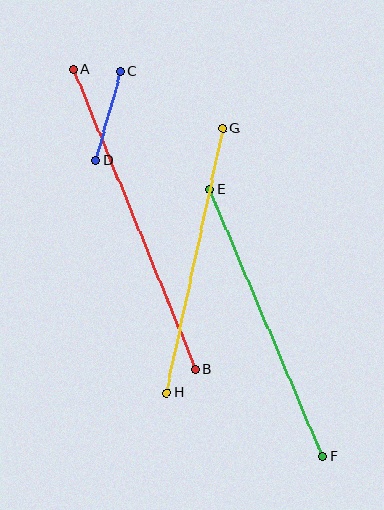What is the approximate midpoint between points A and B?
The midpoint is at approximately (135, 219) pixels.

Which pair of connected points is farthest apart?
Points A and B are farthest apart.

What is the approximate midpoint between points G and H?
The midpoint is at approximately (195, 261) pixels.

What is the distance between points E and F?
The distance is approximately 290 pixels.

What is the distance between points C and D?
The distance is approximately 92 pixels.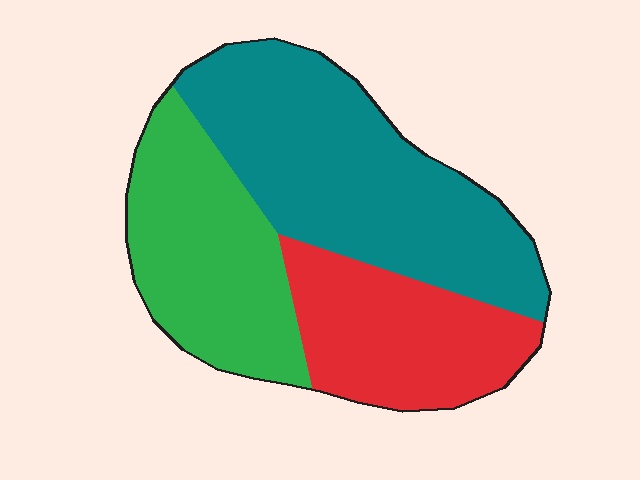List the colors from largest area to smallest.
From largest to smallest: teal, green, red.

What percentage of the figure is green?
Green covers 30% of the figure.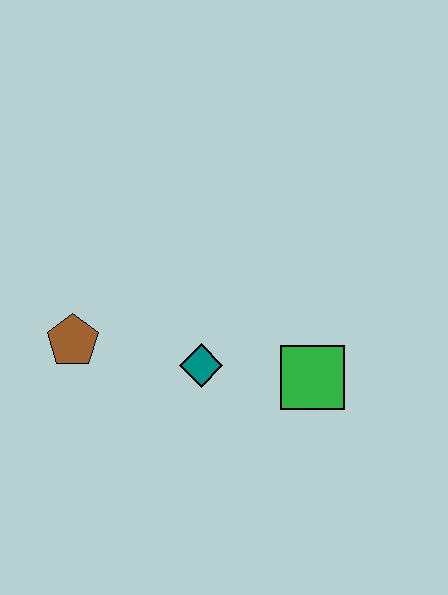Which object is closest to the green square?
The teal diamond is closest to the green square.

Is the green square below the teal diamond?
Yes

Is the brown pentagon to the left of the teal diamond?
Yes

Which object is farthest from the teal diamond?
The brown pentagon is farthest from the teal diamond.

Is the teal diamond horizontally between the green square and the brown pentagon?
Yes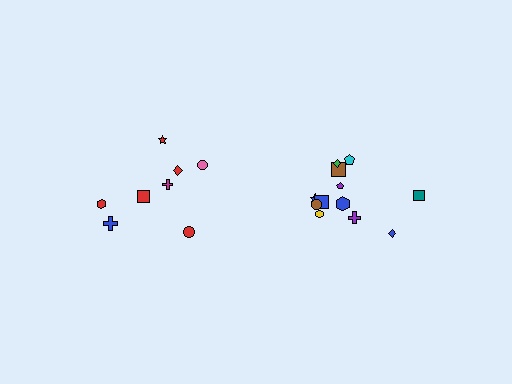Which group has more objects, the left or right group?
The right group.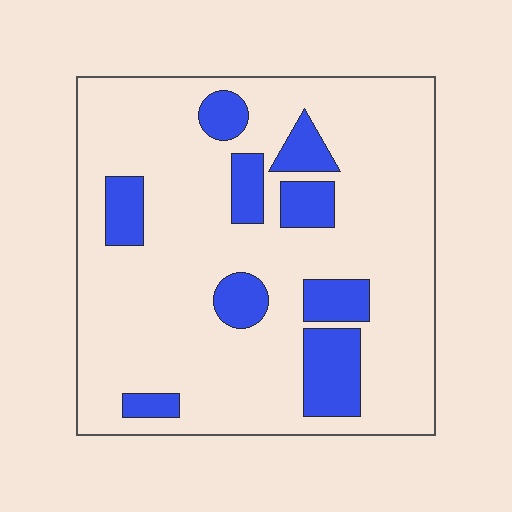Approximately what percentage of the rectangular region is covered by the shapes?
Approximately 20%.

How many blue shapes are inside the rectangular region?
9.